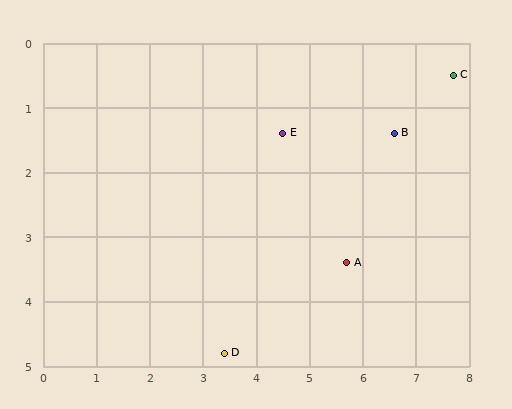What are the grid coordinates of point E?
Point E is at approximately (4.5, 1.4).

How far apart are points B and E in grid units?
Points B and E are about 2.1 grid units apart.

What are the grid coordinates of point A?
Point A is at approximately (5.7, 3.4).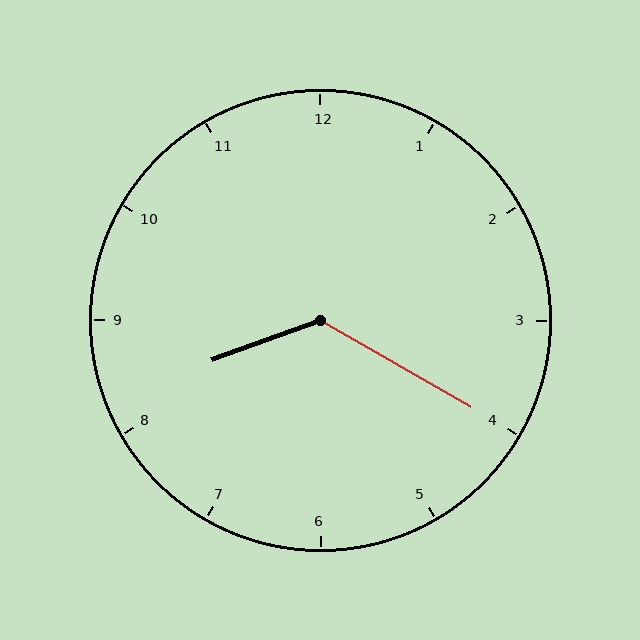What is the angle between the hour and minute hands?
Approximately 130 degrees.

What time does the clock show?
8:20.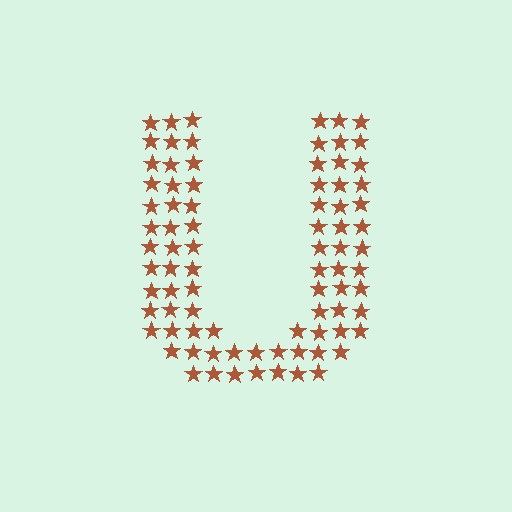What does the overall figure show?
The overall figure shows the letter U.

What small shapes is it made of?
It is made of small stars.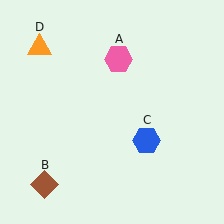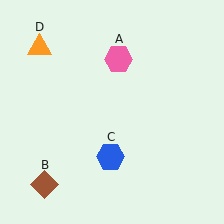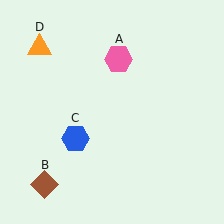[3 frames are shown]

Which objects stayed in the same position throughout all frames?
Pink hexagon (object A) and brown diamond (object B) and orange triangle (object D) remained stationary.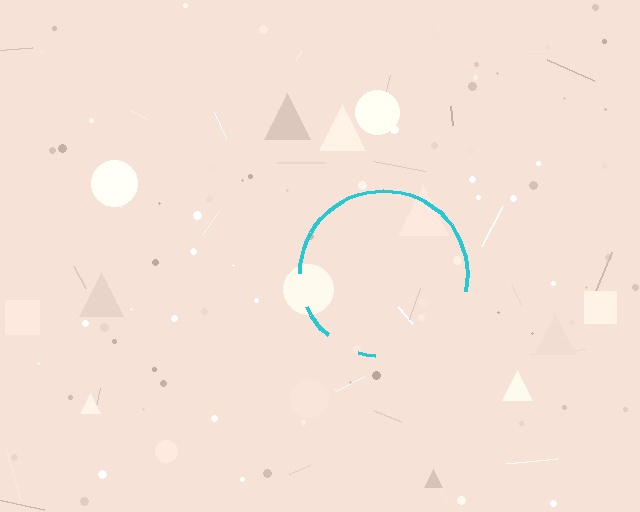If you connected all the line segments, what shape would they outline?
They would outline a circle.